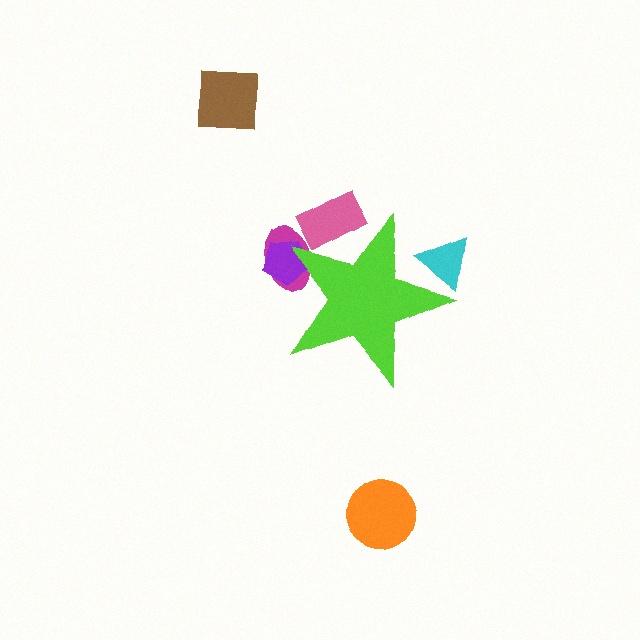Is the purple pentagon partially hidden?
Yes, the purple pentagon is partially hidden behind the lime star.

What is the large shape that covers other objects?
A lime star.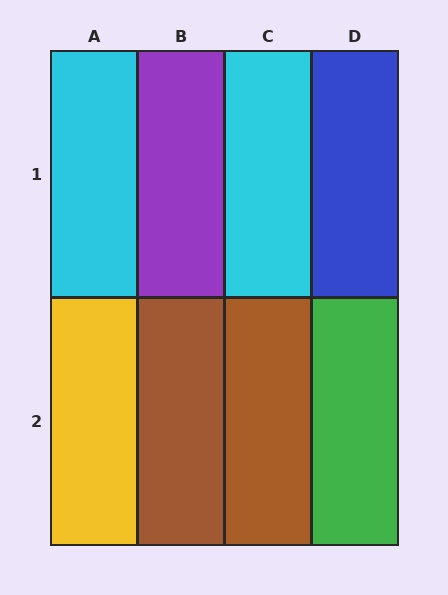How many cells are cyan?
2 cells are cyan.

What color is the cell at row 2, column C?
Brown.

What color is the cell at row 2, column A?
Yellow.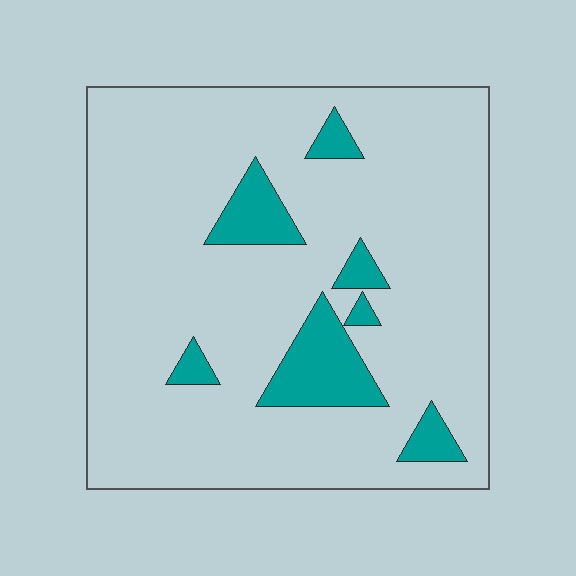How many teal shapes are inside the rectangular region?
7.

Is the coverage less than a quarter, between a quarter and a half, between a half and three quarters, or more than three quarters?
Less than a quarter.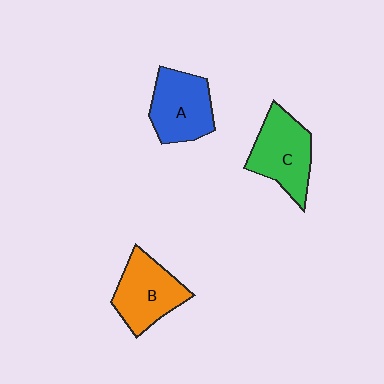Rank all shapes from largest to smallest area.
From largest to smallest: C (green), A (blue), B (orange).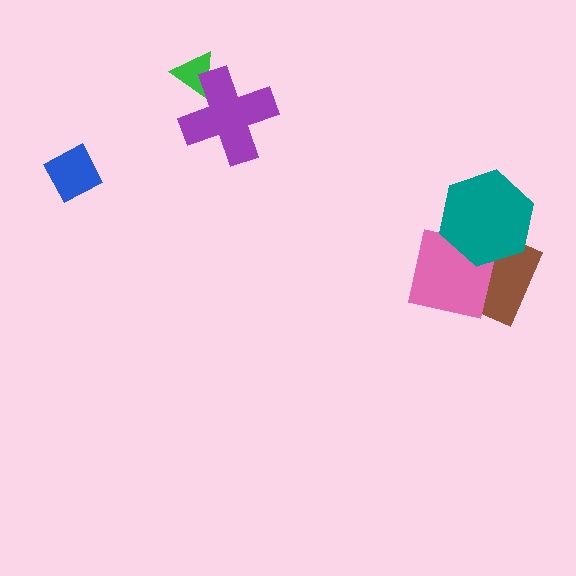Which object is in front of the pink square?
The teal hexagon is in front of the pink square.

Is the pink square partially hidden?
Yes, it is partially covered by another shape.